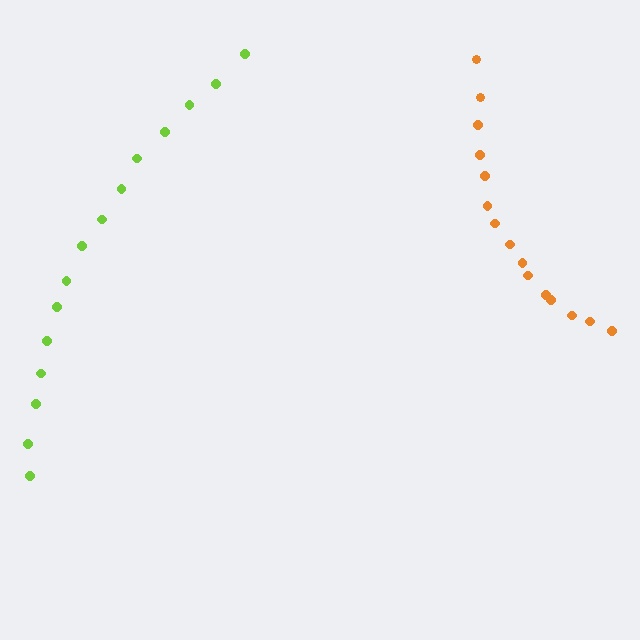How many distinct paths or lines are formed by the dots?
There are 2 distinct paths.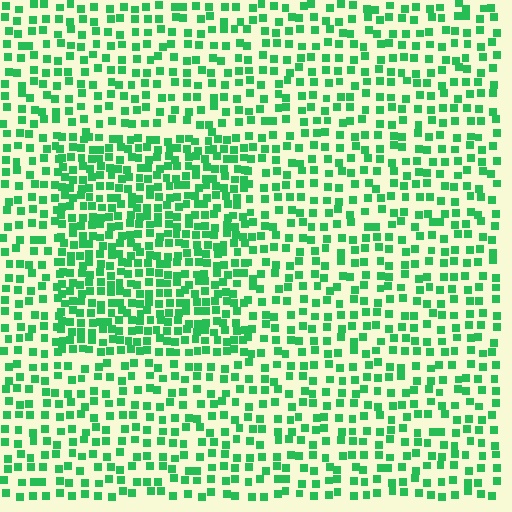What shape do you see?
I see a rectangle.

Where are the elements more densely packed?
The elements are more densely packed inside the rectangle boundary.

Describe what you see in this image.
The image contains small green elements arranged at two different densities. A rectangle-shaped region is visible where the elements are more densely packed than the surrounding area.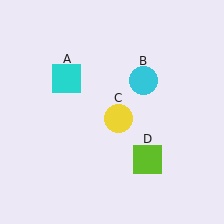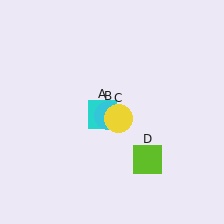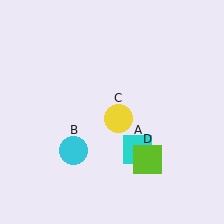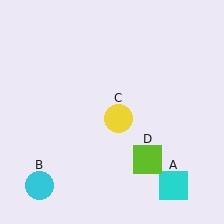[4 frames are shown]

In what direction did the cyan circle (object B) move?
The cyan circle (object B) moved down and to the left.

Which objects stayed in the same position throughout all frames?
Yellow circle (object C) and lime square (object D) remained stationary.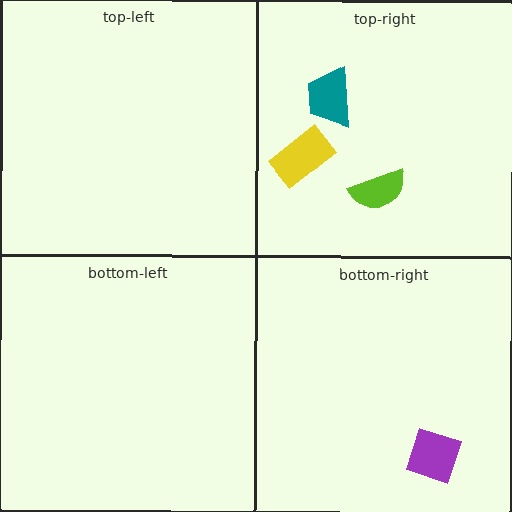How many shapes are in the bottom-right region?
1.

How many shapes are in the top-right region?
3.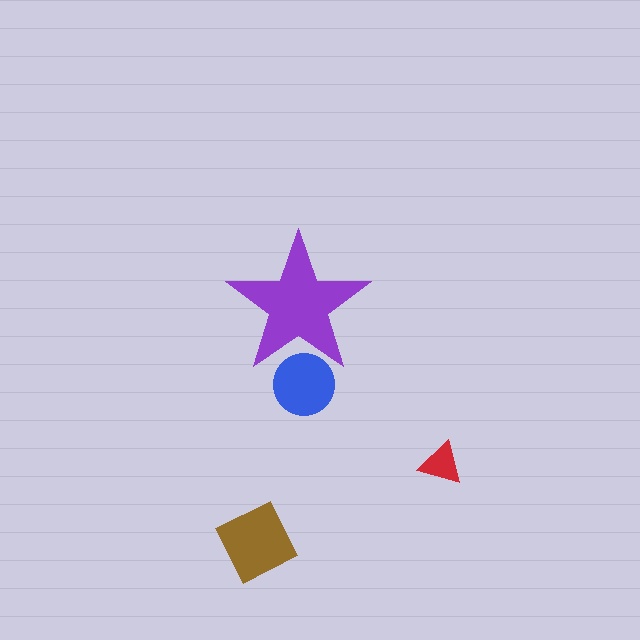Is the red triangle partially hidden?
No, the red triangle is fully visible.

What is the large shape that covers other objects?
A purple star.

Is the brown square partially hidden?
No, the brown square is fully visible.